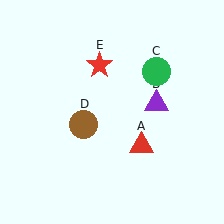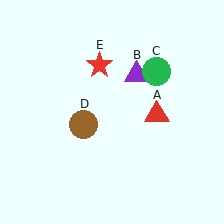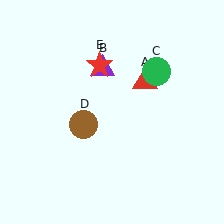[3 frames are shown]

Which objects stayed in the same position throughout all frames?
Green circle (object C) and brown circle (object D) and red star (object E) remained stationary.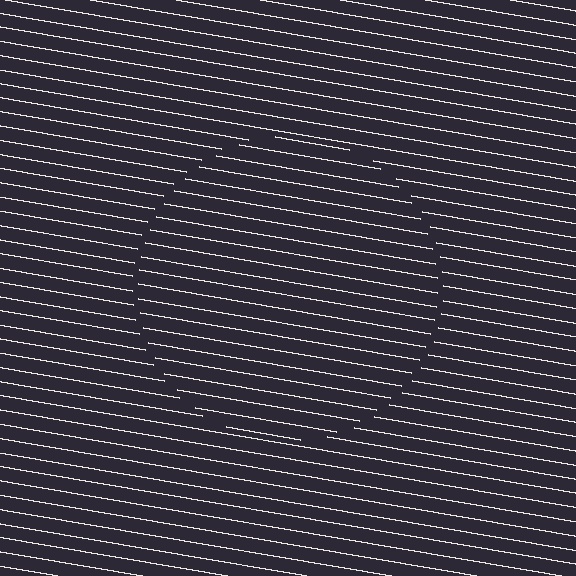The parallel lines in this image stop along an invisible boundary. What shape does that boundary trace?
An illusory circle. The interior of the shape contains the same grating, shifted by half a period — the contour is defined by the phase discontinuity where line-ends from the inner and outer gratings abut.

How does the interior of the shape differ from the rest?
The interior of the shape contains the same grating, shifted by half a period — the contour is defined by the phase discontinuity where line-ends from the inner and outer gratings abut.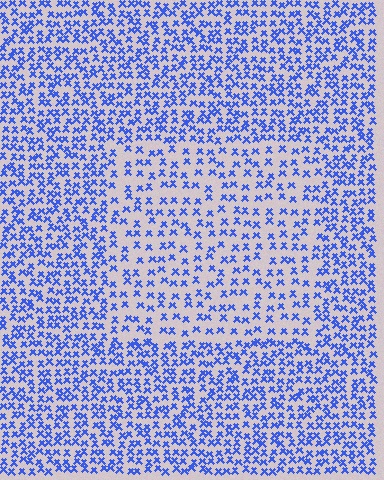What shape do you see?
I see a rectangle.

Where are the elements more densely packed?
The elements are more densely packed outside the rectangle boundary.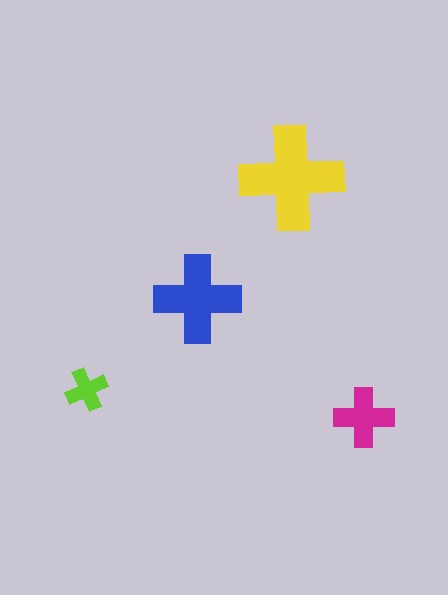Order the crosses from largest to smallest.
the yellow one, the blue one, the magenta one, the lime one.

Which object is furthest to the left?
The lime cross is leftmost.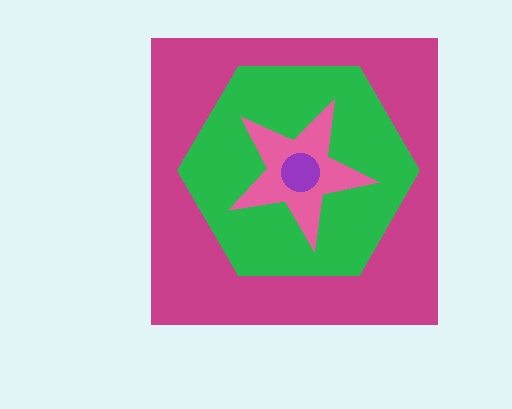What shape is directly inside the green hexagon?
The pink star.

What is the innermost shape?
The purple circle.